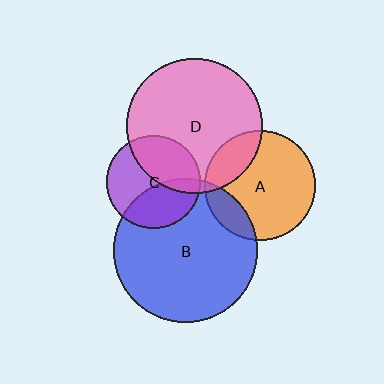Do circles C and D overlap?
Yes.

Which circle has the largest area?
Circle B (blue).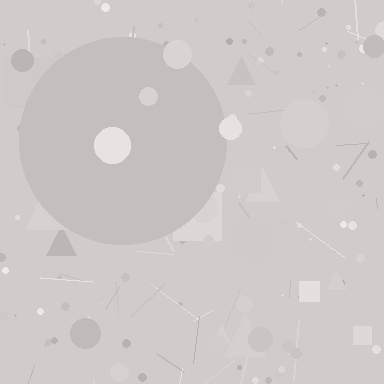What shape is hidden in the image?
A circle is hidden in the image.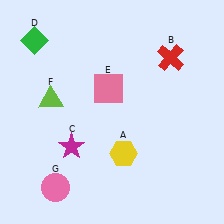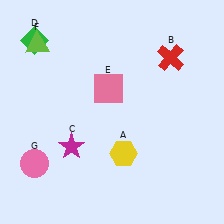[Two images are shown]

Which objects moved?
The objects that moved are: the lime triangle (F), the pink circle (G).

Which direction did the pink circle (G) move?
The pink circle (G) moved up.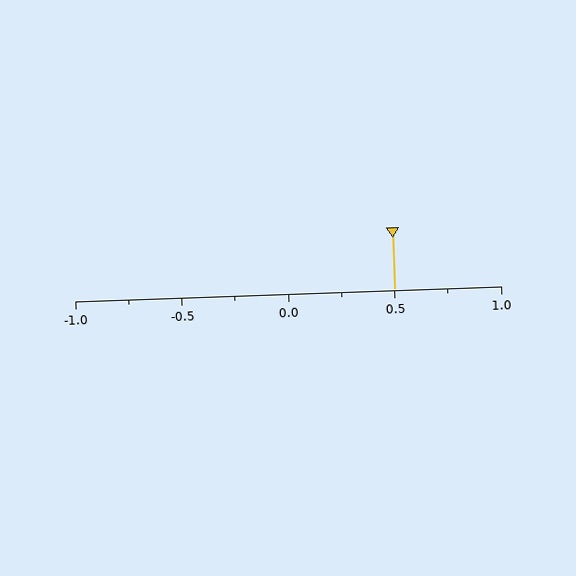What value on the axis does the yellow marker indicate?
The marker indicates approximately 0.5.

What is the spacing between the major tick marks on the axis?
The major ticks are spaced 0.5 apart.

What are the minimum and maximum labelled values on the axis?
The axis runs from -1.0 to 1.0.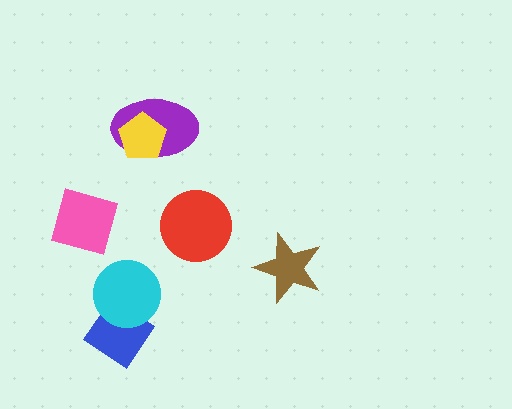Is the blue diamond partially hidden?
Yes, it is partially covered by another shape.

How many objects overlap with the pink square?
0 objects overlap with the pink square.